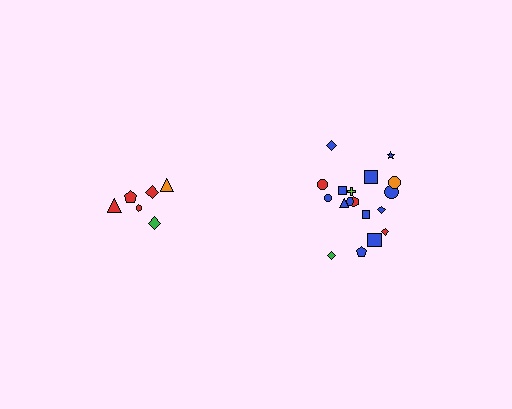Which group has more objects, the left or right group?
The right group.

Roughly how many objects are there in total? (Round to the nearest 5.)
Roughly 25 objects in total.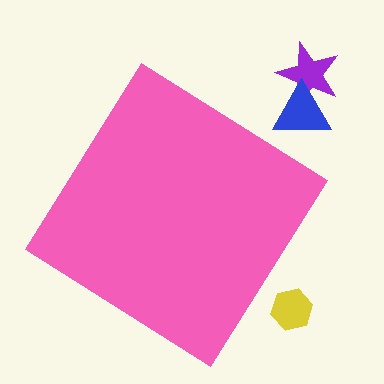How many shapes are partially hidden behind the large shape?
0 shapes are partially hidden.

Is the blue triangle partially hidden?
No, the blue triangle is fully visible.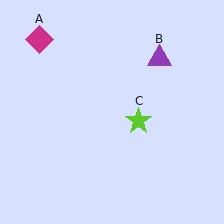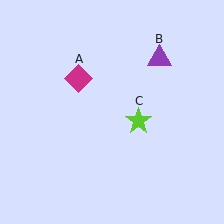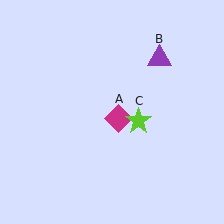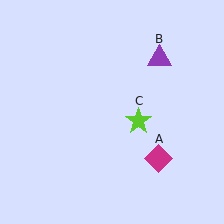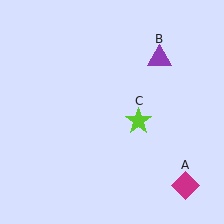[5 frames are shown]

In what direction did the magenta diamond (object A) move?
The magenta diamond (object A) moved down and to the right.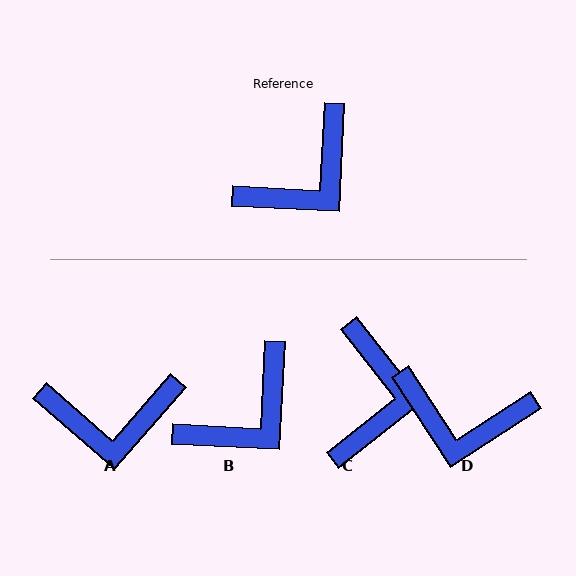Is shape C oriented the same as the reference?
No, it is off by about 41 degrees.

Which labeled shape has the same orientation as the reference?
B.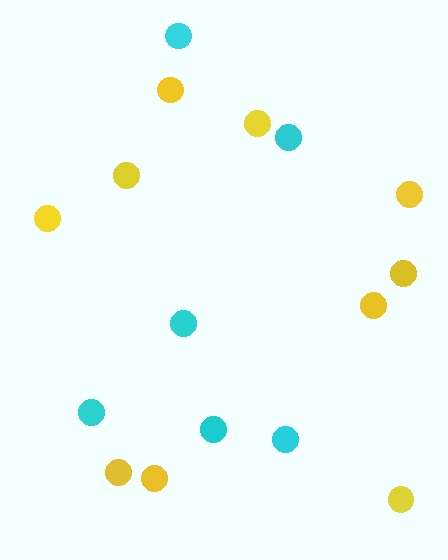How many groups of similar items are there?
There are 2 groups: one group of cyan circles (6) and one group of yellow circles (10).